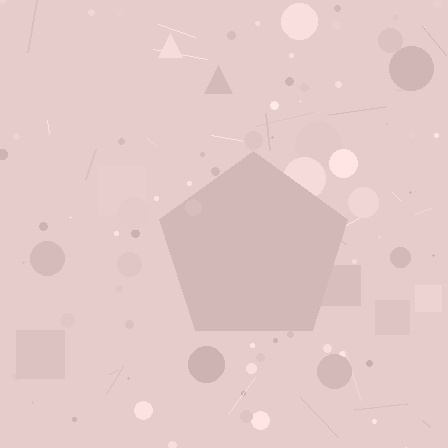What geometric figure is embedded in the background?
A pentagon is embedded in the background.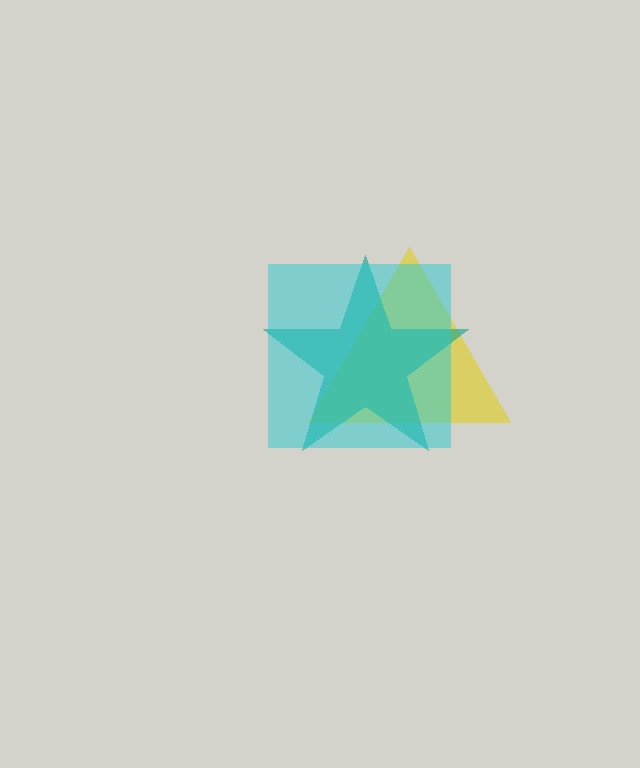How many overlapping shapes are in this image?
There are 3 overlapping shapes in the image.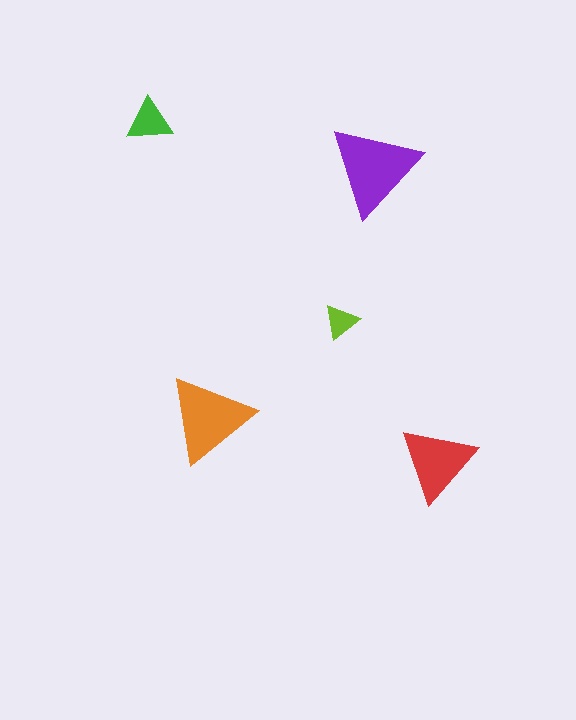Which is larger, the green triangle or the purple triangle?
The purple one.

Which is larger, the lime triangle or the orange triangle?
The orange one.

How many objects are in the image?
There are 5 objects in the image.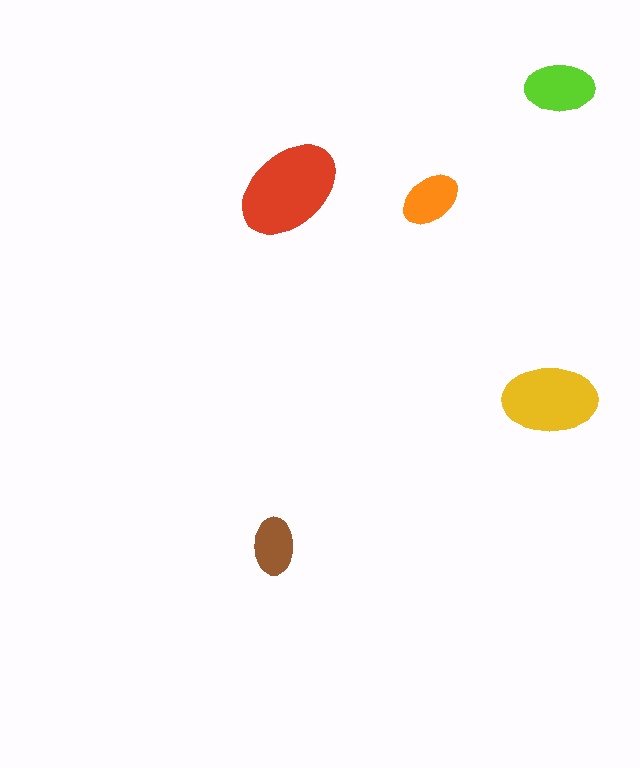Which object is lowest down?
The brown ellipse is bottommost.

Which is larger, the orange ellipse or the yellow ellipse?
The yellow one.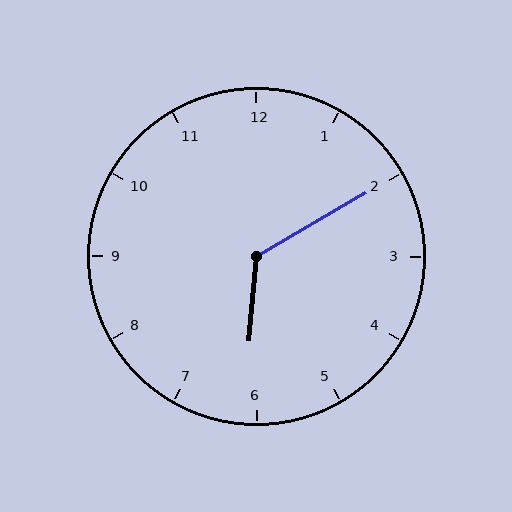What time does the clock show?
6:10.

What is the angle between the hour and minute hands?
Approximately 125 degrees.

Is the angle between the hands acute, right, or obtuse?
It is obtuse.